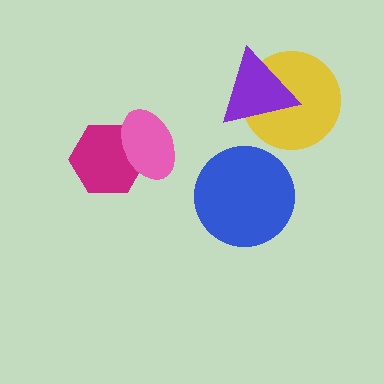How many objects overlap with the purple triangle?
1 object overlaps with the purple triangle.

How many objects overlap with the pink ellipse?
1 object overlaps with the pink ellipse.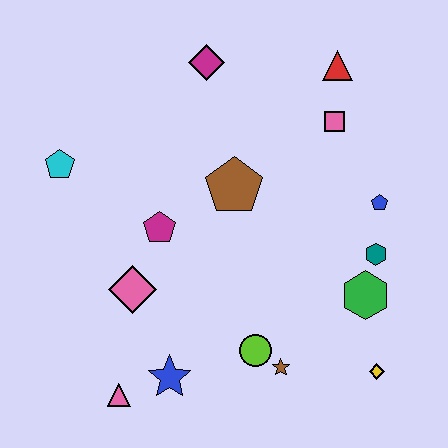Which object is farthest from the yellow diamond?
The cyan pentagon is farthest from the yellow diamond.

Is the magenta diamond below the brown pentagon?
No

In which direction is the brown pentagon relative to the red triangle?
The brown pentagon is below the red triangle.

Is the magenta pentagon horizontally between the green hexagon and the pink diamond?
Yes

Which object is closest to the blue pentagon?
The teal hexagon is closest to the blue pentagon.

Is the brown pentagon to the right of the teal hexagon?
No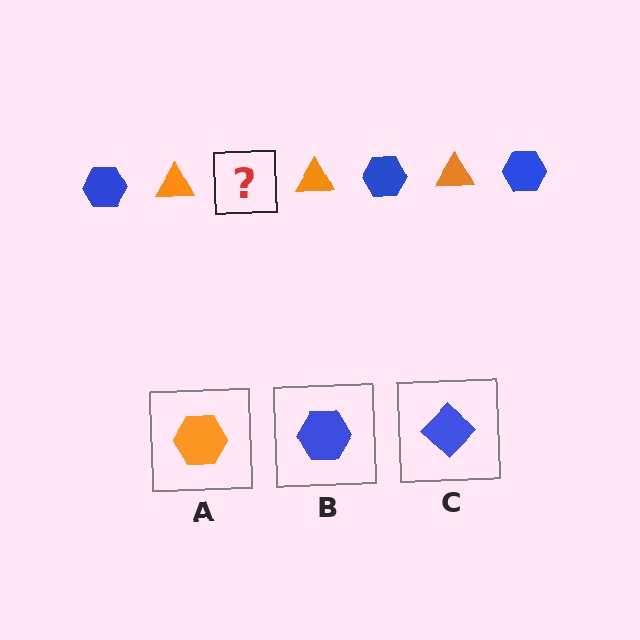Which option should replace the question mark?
Option B.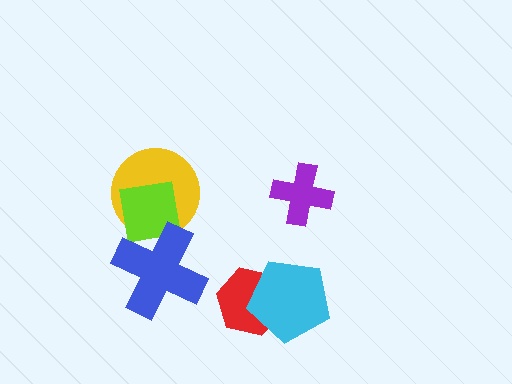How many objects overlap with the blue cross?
2 objects overlap with the blue cross.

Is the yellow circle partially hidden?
Yes, it is partially covered by another shape.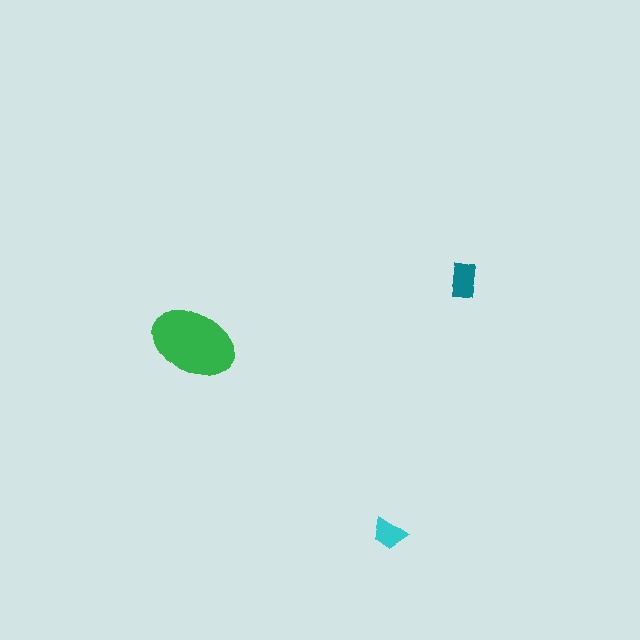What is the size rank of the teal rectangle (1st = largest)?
2nd.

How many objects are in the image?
There are 3 objects in the image.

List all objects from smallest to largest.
The cyan trapezoid, the teal rectangle, the green ellipse.